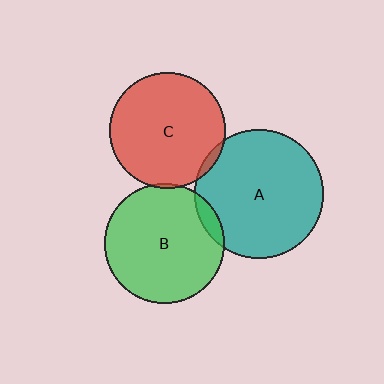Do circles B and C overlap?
Yes.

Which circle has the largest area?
Circle A (teal).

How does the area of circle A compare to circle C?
Approximately 1.2 times.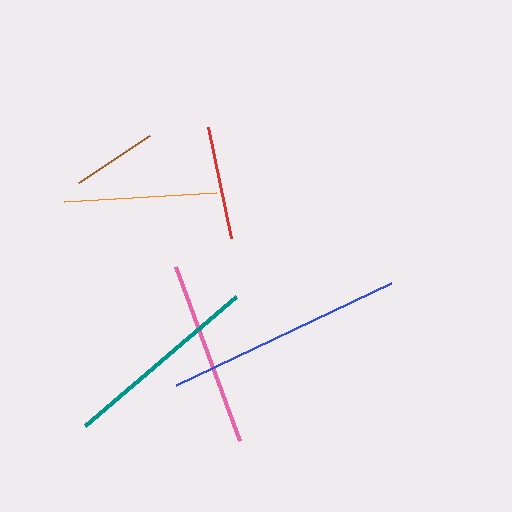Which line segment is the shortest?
The brown line is the shortest at approximately 85 pixels.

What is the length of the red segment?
The red segment is approximately 113 pixels long.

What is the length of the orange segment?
The orange segment is approximately 153 pixels long.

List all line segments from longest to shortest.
From longest to shortest: blue, teal, pink, orange, red, brown.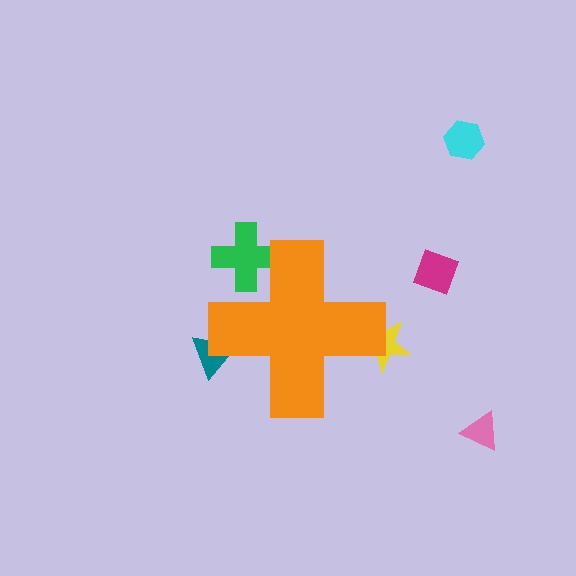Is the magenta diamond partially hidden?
No, the magenta diamond is fully visible.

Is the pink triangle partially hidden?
No, the pink triangle is fully visible.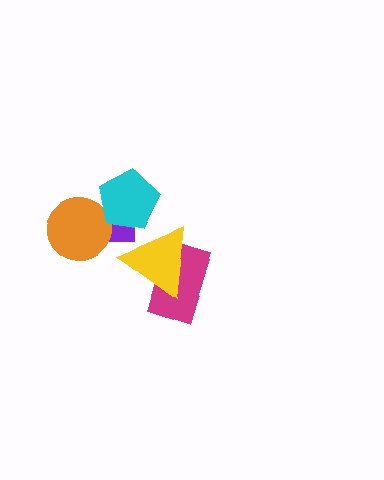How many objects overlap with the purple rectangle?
2 objects overlap with the purple rectangle.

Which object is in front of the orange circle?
The cyan pentagon is in front of the orange circle.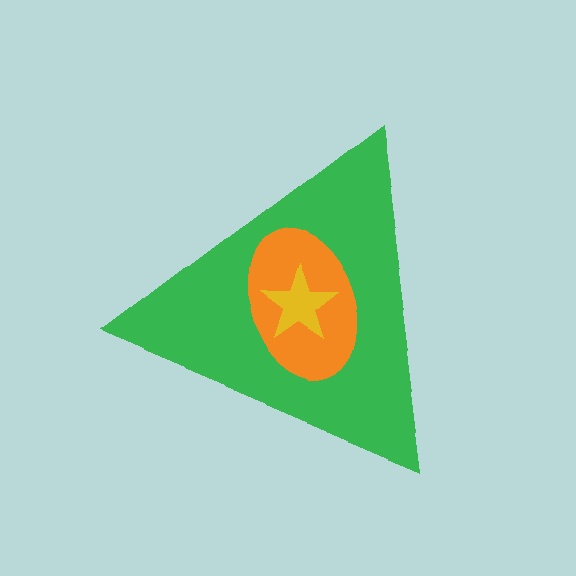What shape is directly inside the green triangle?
The orange ellipse.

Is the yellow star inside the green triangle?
Yes.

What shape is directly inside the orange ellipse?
The yellow star.